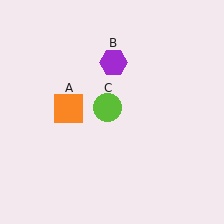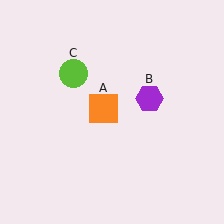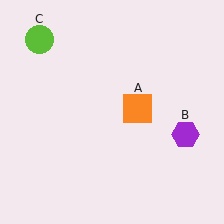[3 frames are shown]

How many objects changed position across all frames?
3 objects changed position: orange square (object A), purple hexagon (object B), lime circle (object C).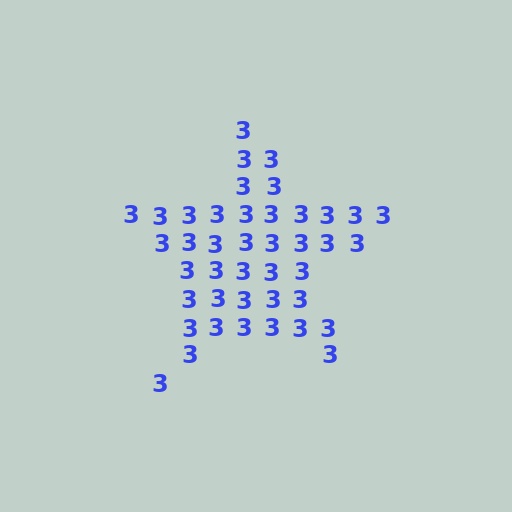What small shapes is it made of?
It is made of small digit 3's.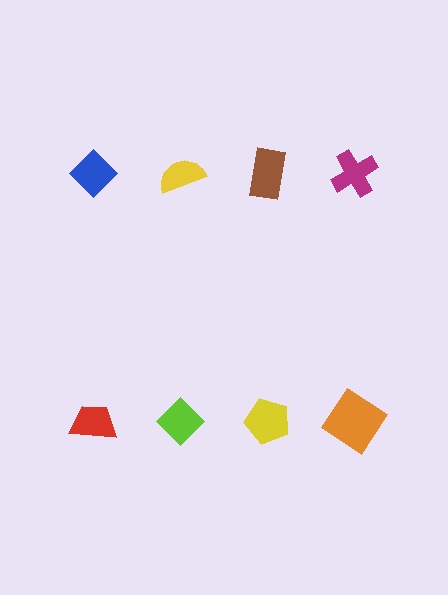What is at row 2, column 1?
A red trapezoid.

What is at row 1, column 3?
A brown rectangle.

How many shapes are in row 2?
4 shapes.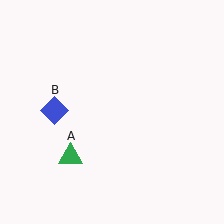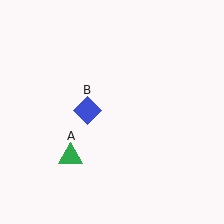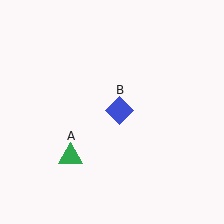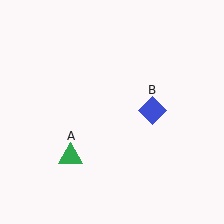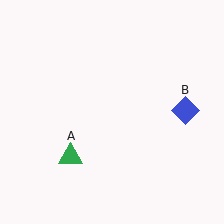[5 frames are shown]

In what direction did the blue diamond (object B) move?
The blue diamond (object B) moved right.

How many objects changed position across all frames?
1 object changed position: blue diamond (object B).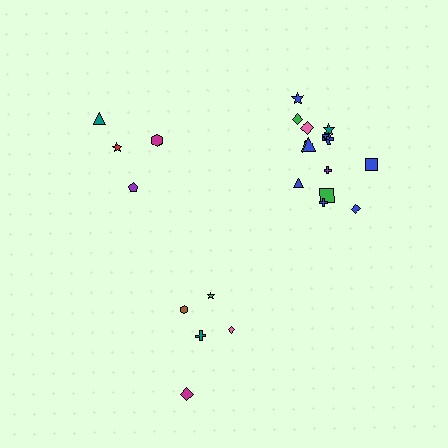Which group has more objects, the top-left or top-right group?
The top-right group.